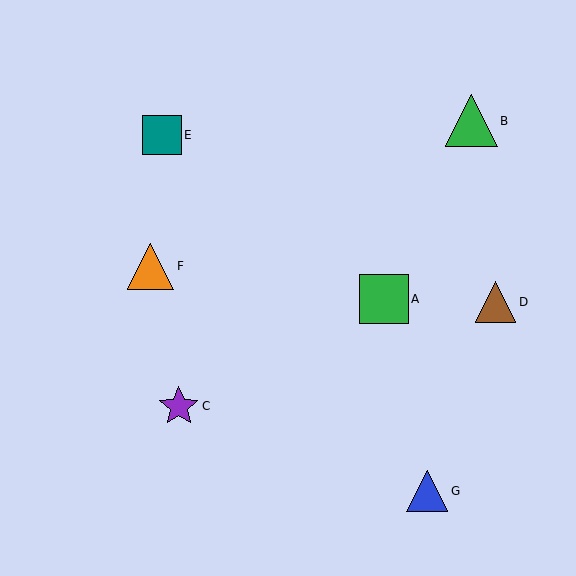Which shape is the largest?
The green triangle (labeled B) is the largest.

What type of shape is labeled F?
Shape F is an orange triangle.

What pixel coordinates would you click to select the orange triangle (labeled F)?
Click at (151, 266) to select the orange triangle F.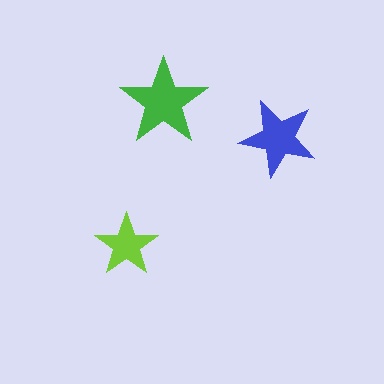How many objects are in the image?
There are 3 objects in the image.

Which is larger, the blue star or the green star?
The green one.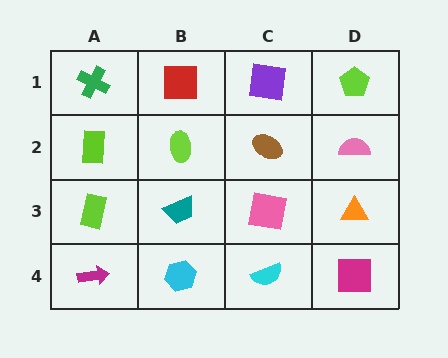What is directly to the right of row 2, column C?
A pink semicircle.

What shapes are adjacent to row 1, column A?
A lime rectangle (row 2, column A), a red square (row 1, column B).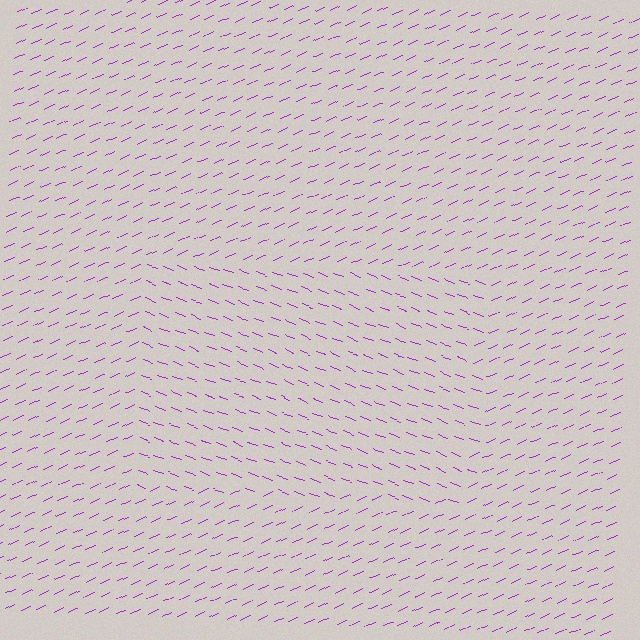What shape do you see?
I see a rectangle.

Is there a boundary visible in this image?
Yes, there is a texture boundary formed by a change in line orientation.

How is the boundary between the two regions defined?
The boundary is defined purely by a change in line orientation (approximately 45 degrees difference). All lines are the same color and thickness.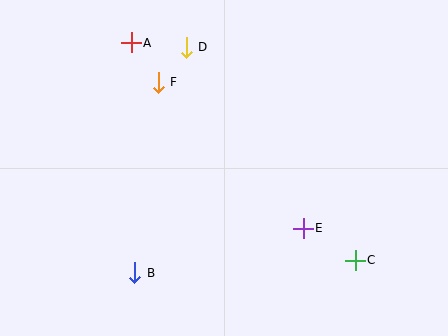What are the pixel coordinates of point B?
Point B is at (135, 273).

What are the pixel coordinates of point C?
Point C is at (355, 260).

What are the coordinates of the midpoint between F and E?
The midpoint between F and E is at (231, 155).